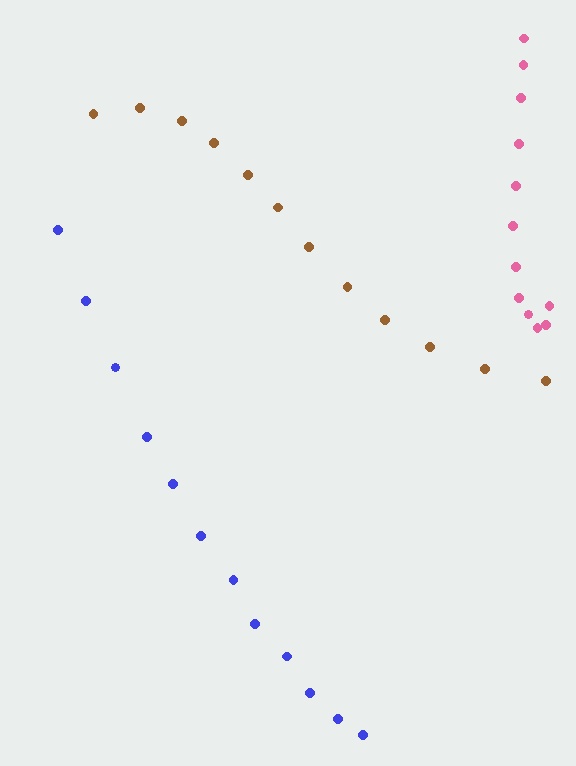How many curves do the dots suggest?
There are 3 distinct paths.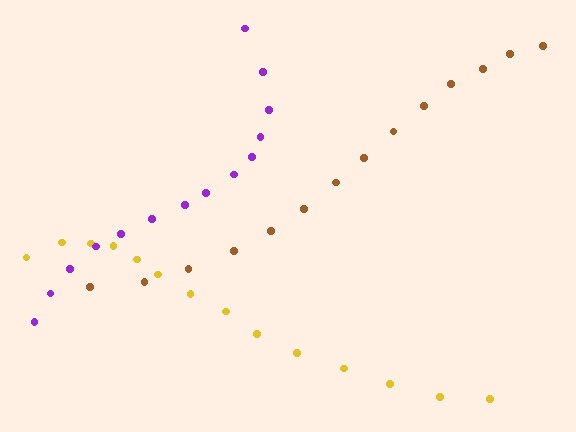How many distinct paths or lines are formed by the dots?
There are 3 distinct paths.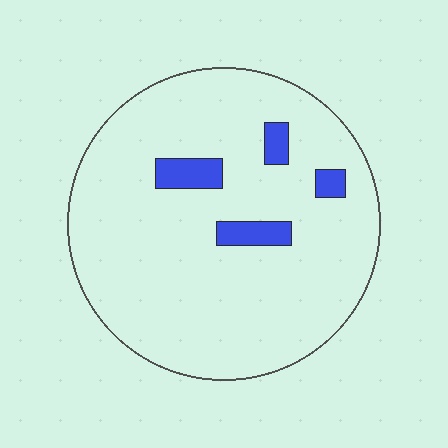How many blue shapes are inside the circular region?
4.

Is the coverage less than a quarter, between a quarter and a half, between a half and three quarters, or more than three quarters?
Less than a quarter.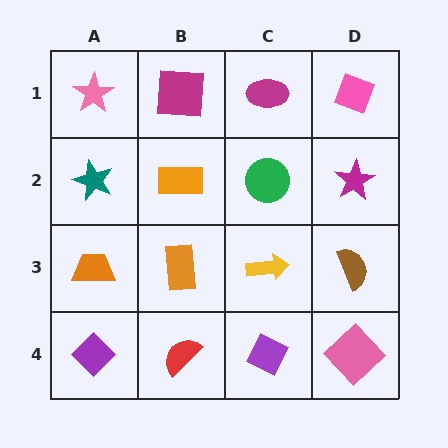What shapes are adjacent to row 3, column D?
A magenta star (row 2, column D), a pink diamond (row 4, column D), a yellow arrow (row 3, column C).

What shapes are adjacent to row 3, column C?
A green circle (row 2, column C), a purple diamond (row 4, column C), an orange rectangle (row 3, column B), a brown semicircle (row 3, column D).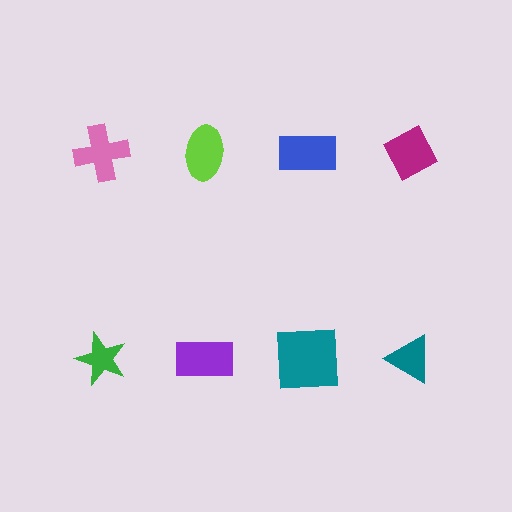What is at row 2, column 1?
A green star.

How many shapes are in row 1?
4 shapes.